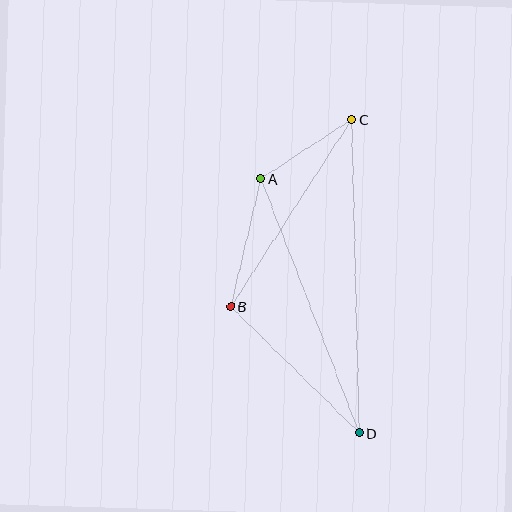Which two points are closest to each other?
Points A and C are closest to each other.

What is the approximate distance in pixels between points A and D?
The distance between A and D is approximately 272 pixels.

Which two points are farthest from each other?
Points C and D are farthest from each other.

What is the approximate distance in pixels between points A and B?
The distance between A and B is approximately 131 pixels.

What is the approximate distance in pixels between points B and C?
The distance between B and C is approximately 222 pixels.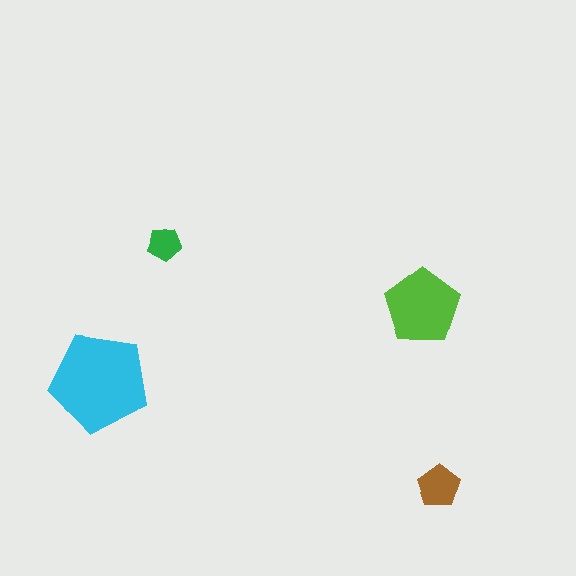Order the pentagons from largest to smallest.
the cyan one, the lime one, the brown one, the green one.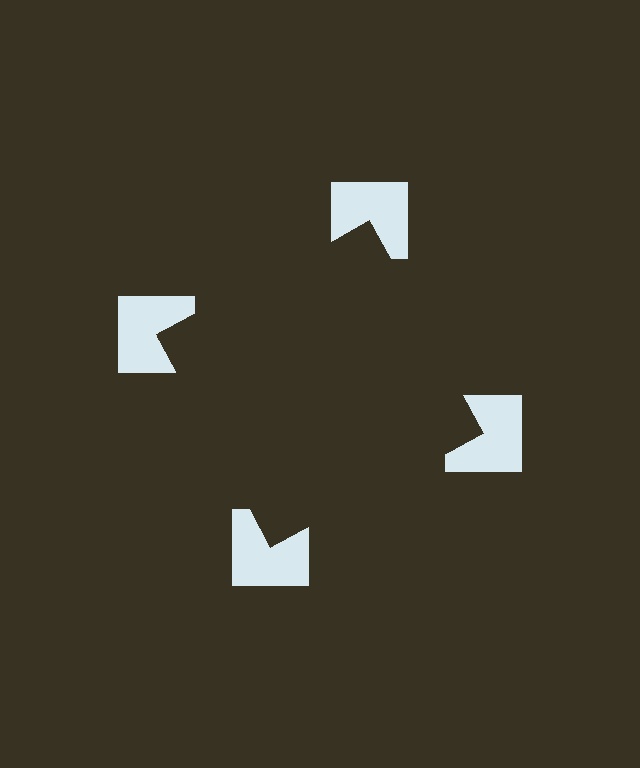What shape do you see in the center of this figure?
An illusory square — its edges are inferred from the aligned wedge cuts in the notched squares, not physically drawn.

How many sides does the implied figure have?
4 sides.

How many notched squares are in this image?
There are 4 — one at each vertex of the illusory square.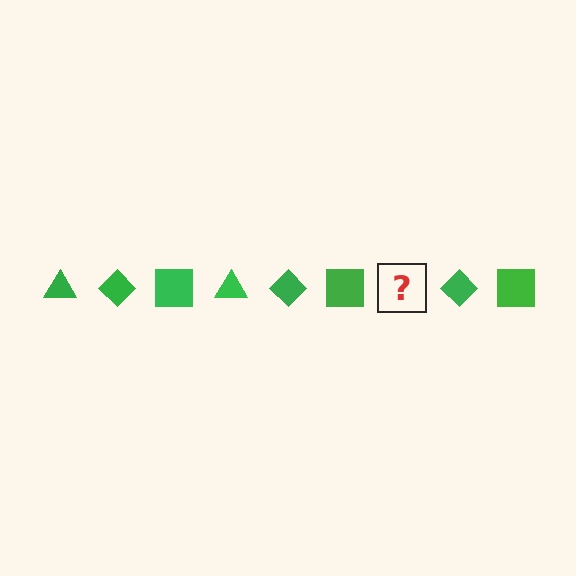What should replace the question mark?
The question mark should be replaced with a green triangle.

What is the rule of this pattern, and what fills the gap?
The rule is that the pattern cycles through triangle, diamond, square shapes in green. The gap should be filled with a green triangle.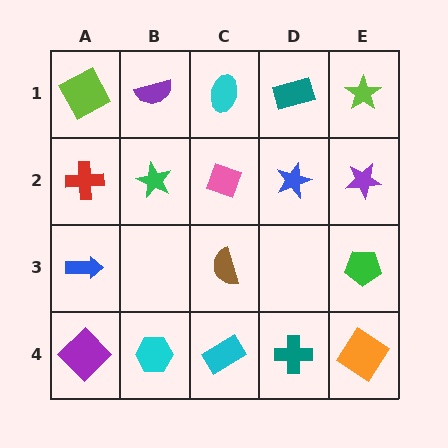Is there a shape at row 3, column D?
No, that cell is empty.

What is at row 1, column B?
A purple semicircle.